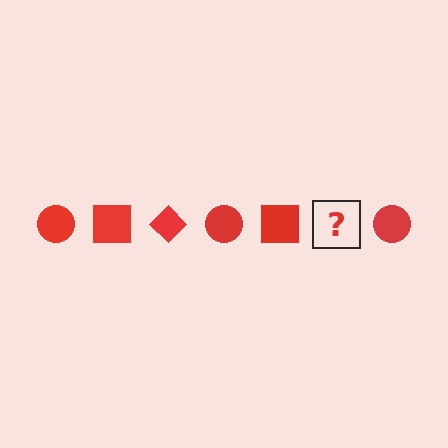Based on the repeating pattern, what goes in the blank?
The blank should be a red diamond.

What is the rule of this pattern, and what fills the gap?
The rule is that the pattern cycles through circle, square, diamond shapes in red. The gap should be filled with a red diamond.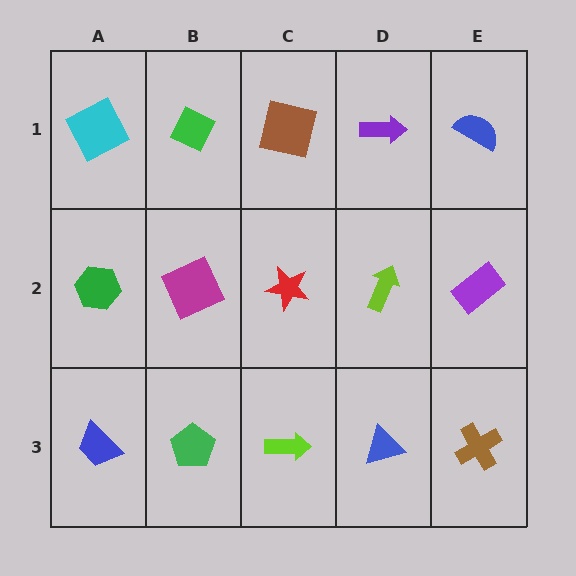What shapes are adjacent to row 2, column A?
A cyan square (row 1, column A), a blue trapezoid (row 3, column A), a magenta square (row 2, column B).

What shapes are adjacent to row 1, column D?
A lime arrow (row 2, column D), a brown square (row 1, column C), a blue semicircle (row 1, column E).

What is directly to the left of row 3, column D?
A lime arrow.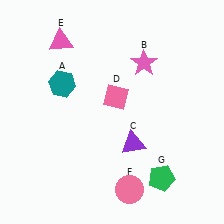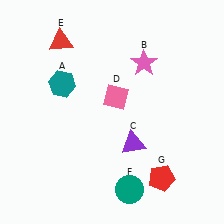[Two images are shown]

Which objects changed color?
E changed from pink to red. F changed from pink to teal. G changed from green to red.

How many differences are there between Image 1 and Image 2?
There are 3 differences between the two images.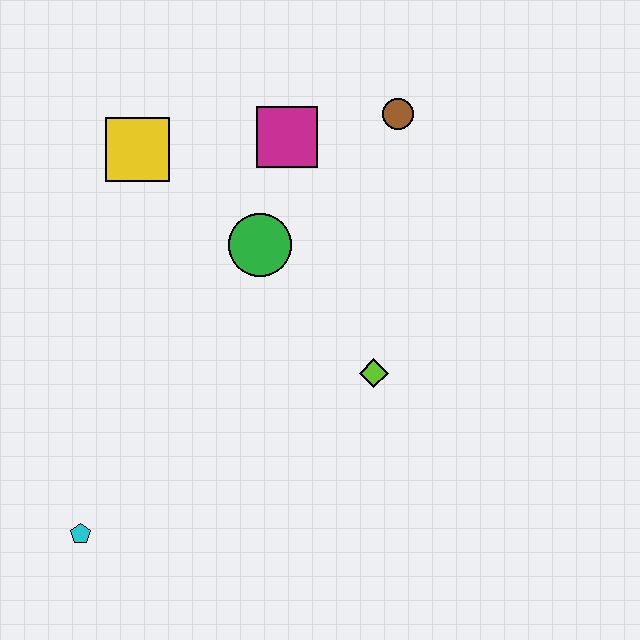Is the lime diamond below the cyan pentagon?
No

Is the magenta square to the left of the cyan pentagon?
No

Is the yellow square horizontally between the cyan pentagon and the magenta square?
Yes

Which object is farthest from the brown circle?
The cyan pentagon is farthest from the brown circle.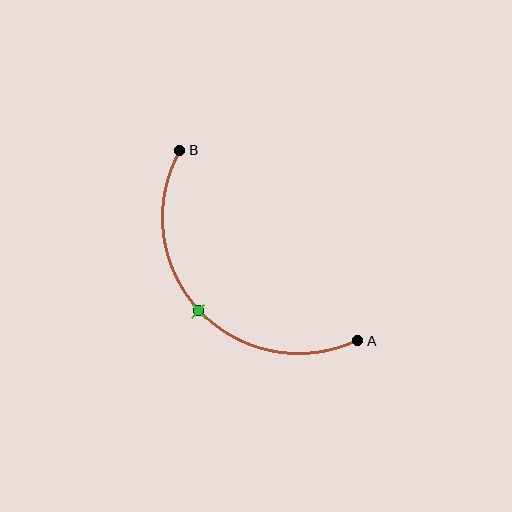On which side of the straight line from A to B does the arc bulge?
The arc bulges below and to the left of the straight line connecting A and B.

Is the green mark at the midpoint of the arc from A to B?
Yes. The green mark lies on the arc at equal arc-length from both A and B — it is the arc midpoint.